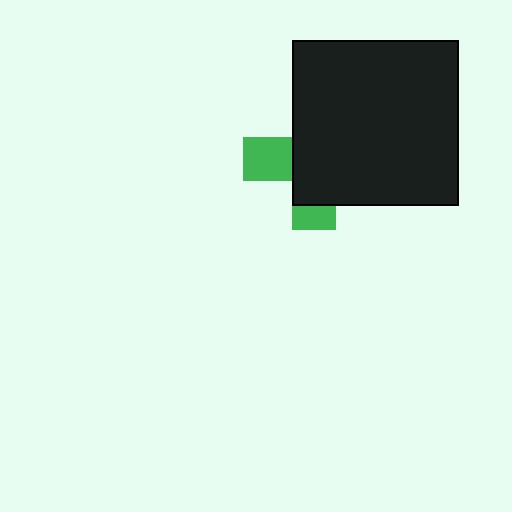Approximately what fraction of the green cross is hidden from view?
Roughly 70% of the green cross is hidden behind the black square.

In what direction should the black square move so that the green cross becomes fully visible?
The black square should move right. That is the shortest direction to clear the overlap and leave the green cross fully visible.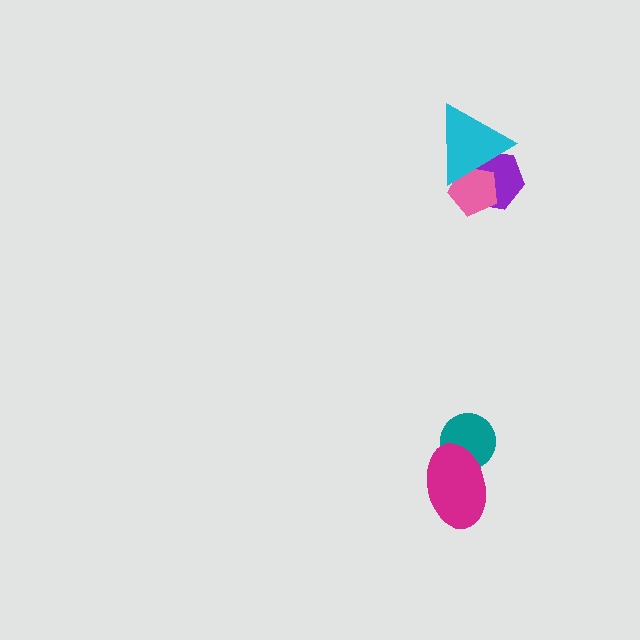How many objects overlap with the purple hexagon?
2 objects overlap with the purple hexagon.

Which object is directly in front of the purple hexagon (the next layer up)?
The pink pentagon is directly in front of the purple hexagon.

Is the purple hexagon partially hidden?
Yes, it is partially covered by another shape.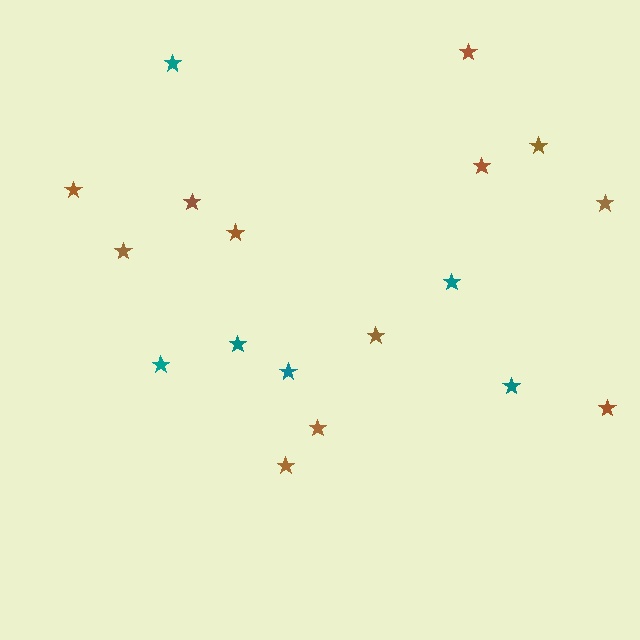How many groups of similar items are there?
There are 2 groups: one group of teal stars (6) and one group of brown stars (12).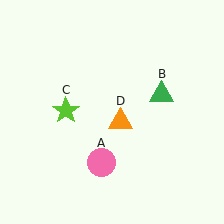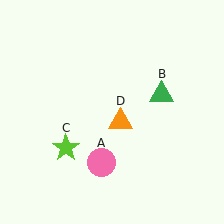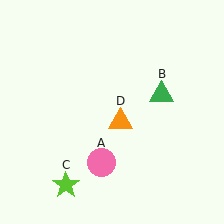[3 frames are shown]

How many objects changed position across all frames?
1 object changed position: lime star (object C).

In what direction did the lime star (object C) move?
The lime star (object C) moved down.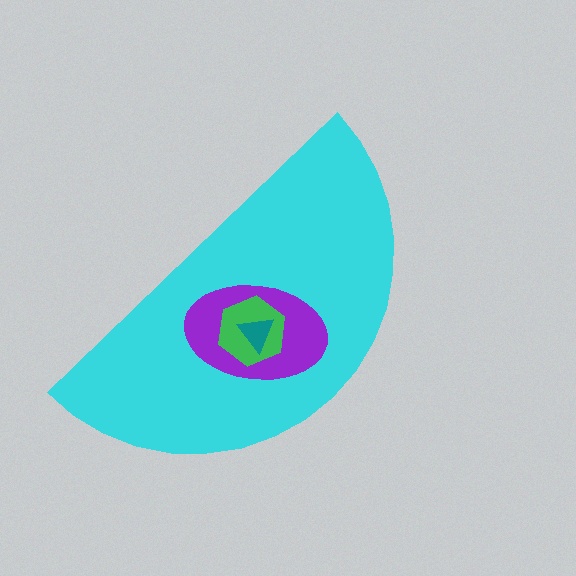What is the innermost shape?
The teal triangle.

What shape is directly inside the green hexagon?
The teal triangle.